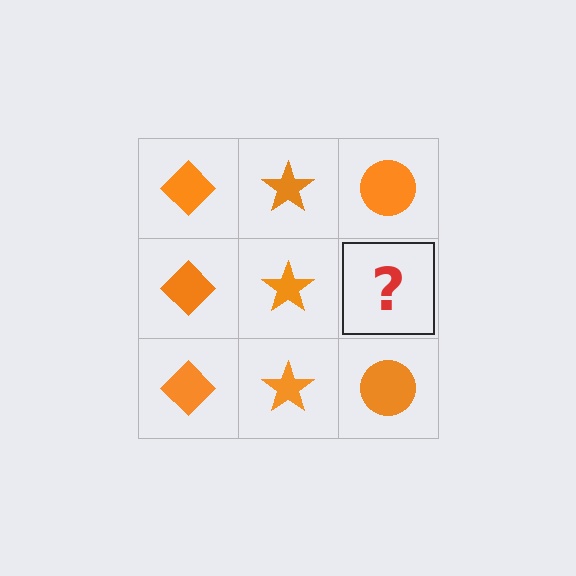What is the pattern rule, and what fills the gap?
The rule is that each column has a consistent shape. The gap should be filled with an orange circle.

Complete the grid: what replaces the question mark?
The question mark should be replaced with an orange circle.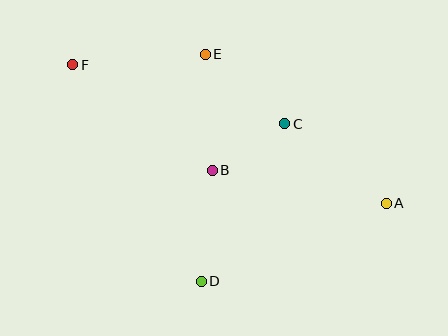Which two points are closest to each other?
Points B and C are closest to each other.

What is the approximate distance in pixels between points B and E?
The distance between B and E is approximately 116 pixels.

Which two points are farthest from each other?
Points A and F are farthest from each other.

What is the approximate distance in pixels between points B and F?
The distance between B and F is approximately 175 pixels.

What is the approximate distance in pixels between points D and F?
The distance between D and F is approximately 252 pixels.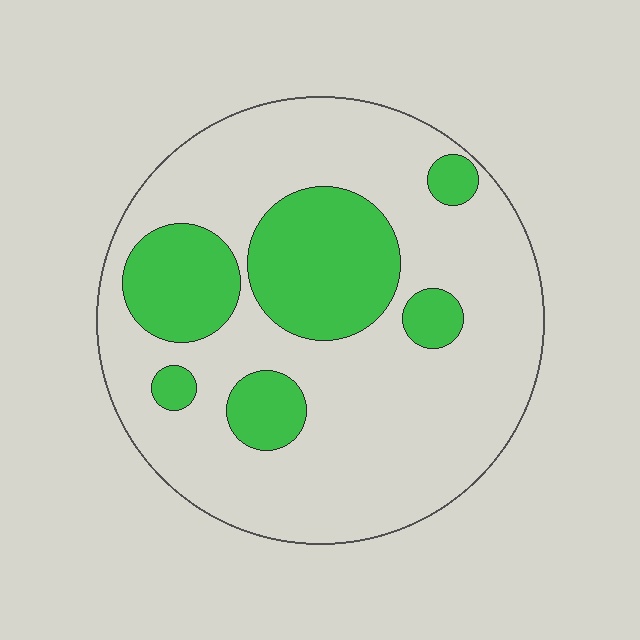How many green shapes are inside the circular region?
6.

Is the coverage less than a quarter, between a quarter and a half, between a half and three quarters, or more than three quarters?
Between a quarter and a half.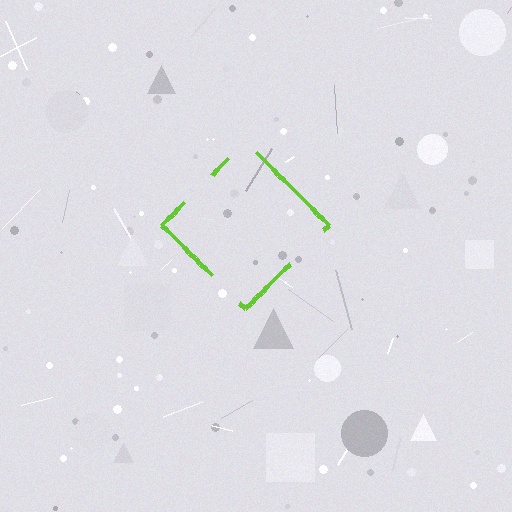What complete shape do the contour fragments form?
The contour fragments form a diamond.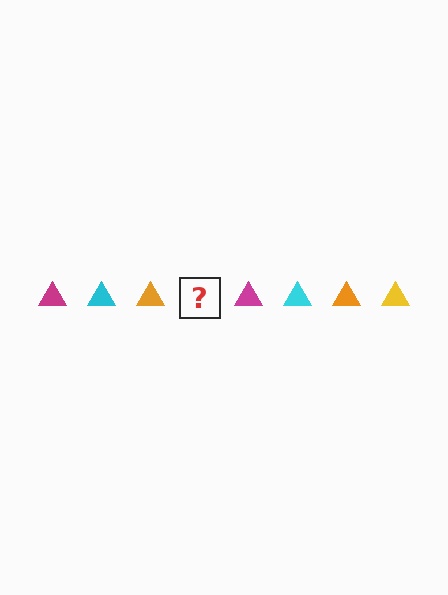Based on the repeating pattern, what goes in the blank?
The blank should be a yellow triangle.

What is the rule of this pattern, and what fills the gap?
The rule is that the pattern cycles through magenta, cyan, orange, yellow triangles. The gap should be filled with a yellow triangle.